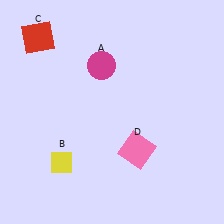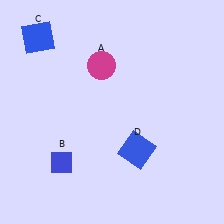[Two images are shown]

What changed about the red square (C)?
In Image 1, C is red. In Image 2, it changed to blue.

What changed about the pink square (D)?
In Image 1, D is pink. In Image 2, it changed to blue.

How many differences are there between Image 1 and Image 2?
There are 3 differences between the two images.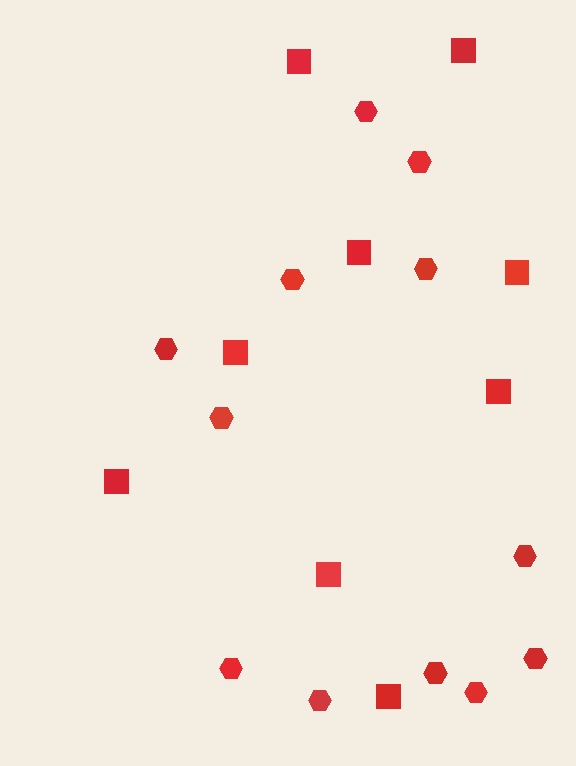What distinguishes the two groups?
There are 2 groups: one group of squares (9) and one group of hexagons (12).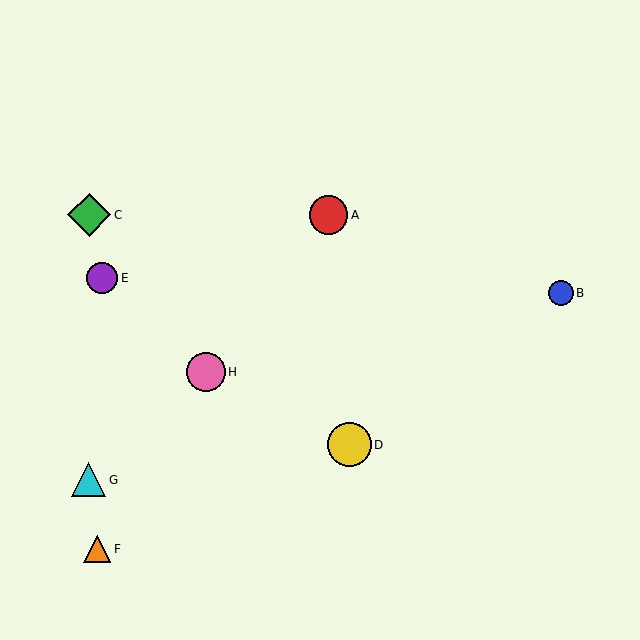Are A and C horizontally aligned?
Yes, both are at y≈215.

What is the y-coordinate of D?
Object D is at y≈445.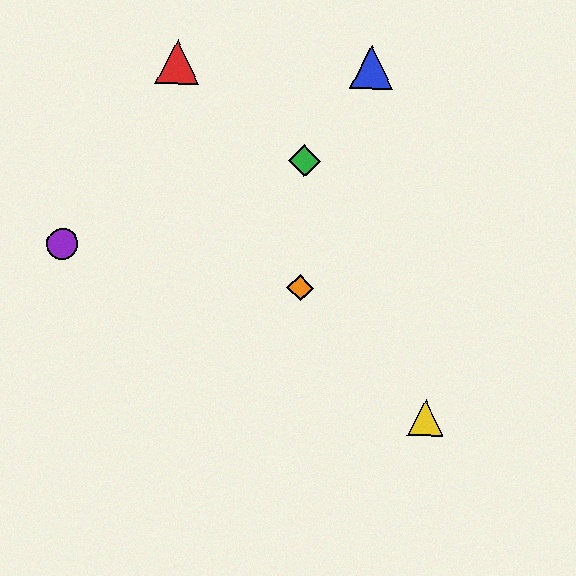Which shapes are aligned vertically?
The green diamond, the orange diamond are aligned vertically.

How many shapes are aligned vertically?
2 shapes (the green diamond, the orange diamond) are aligned vertically.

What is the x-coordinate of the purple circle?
The purple circle is at x≈62.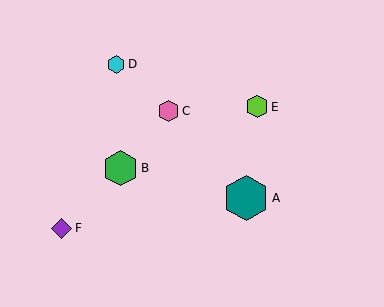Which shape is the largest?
The teal hexagon (labeled A) is the largest.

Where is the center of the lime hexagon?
The center of the lime hexagon is at (257, 107).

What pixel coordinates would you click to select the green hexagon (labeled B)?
Click at (121, 168) to select the green hexagon B.